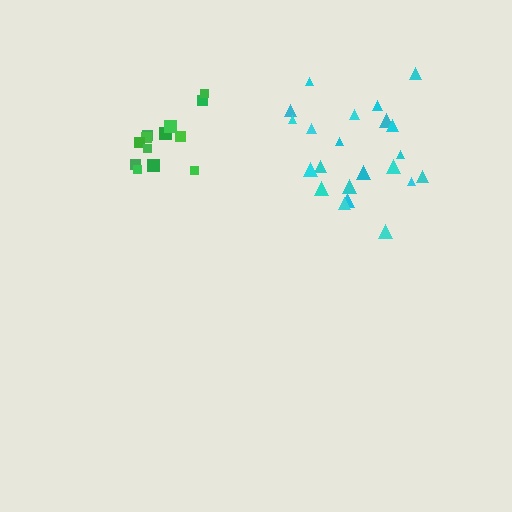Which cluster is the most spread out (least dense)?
Cyan.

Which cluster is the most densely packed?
Green.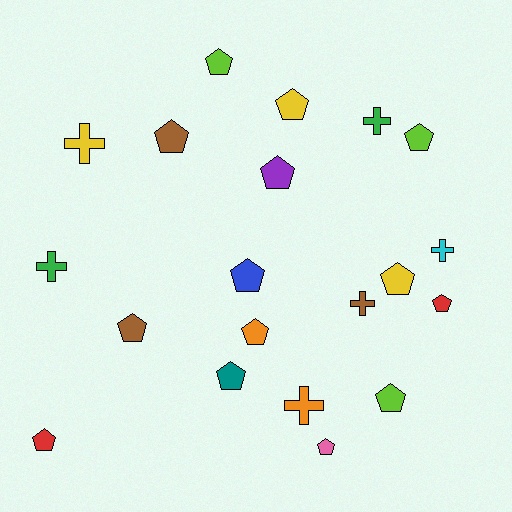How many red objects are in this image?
There are 2 red objects.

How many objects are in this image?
There are 20 objects.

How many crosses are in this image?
There are 6 crosses.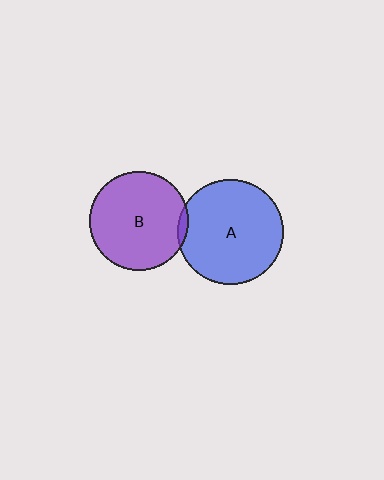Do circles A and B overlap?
Yes.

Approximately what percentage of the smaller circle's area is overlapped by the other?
Approximately 5%.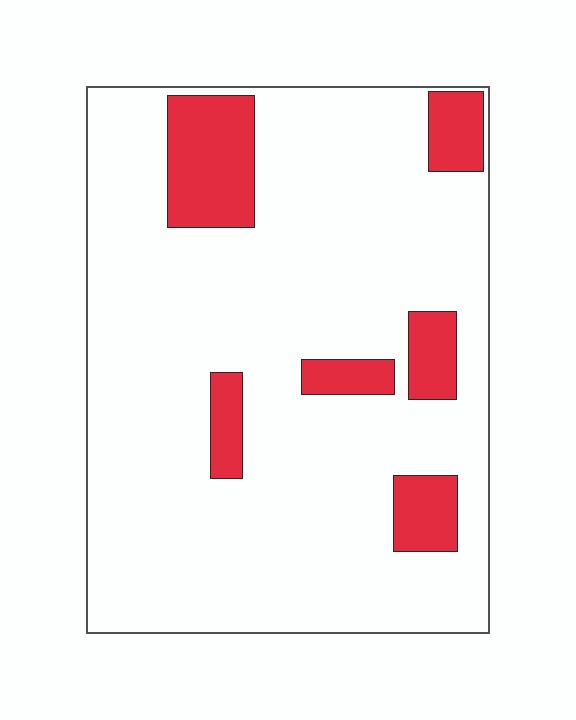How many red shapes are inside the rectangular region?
6.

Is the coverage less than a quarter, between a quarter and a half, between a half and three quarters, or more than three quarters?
Less than a quarter.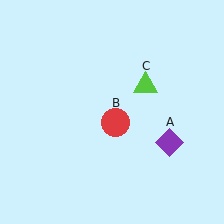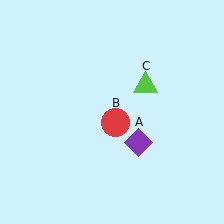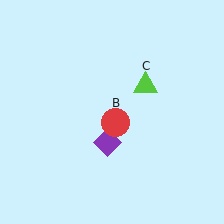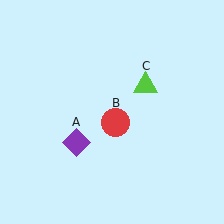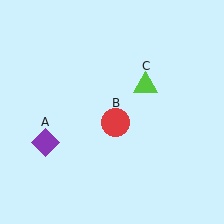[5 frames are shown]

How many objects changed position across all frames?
1 object changed position: purple diamond (object A).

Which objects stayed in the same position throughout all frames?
Red circle (object B) and lime triangle (object C) remained stationary.